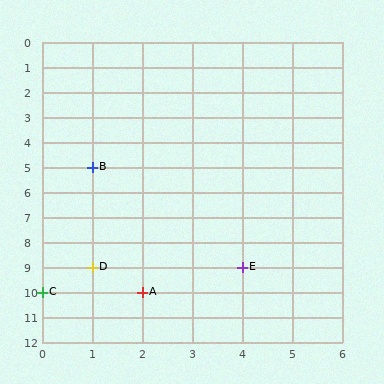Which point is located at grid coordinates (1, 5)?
Point B is at (1, 5).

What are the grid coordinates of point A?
Point A is at grid coordinates (2, 10).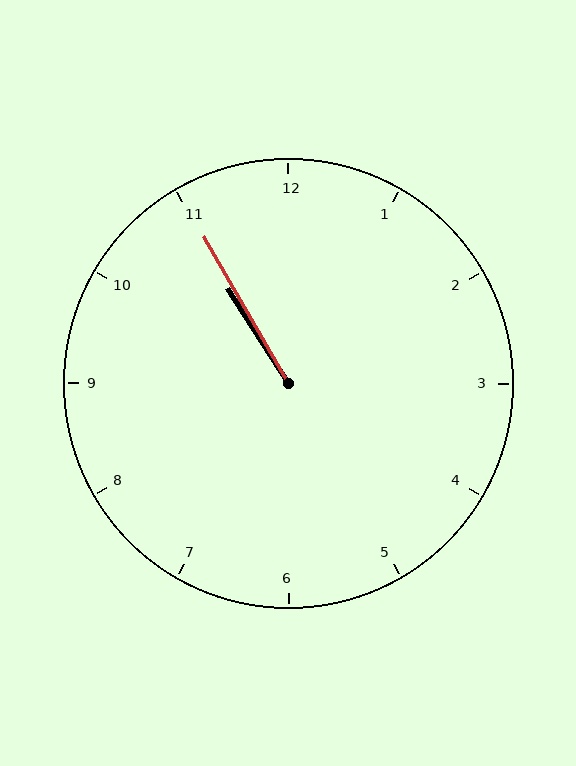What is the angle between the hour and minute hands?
Approximately 2 degrees.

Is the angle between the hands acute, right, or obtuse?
It is acute.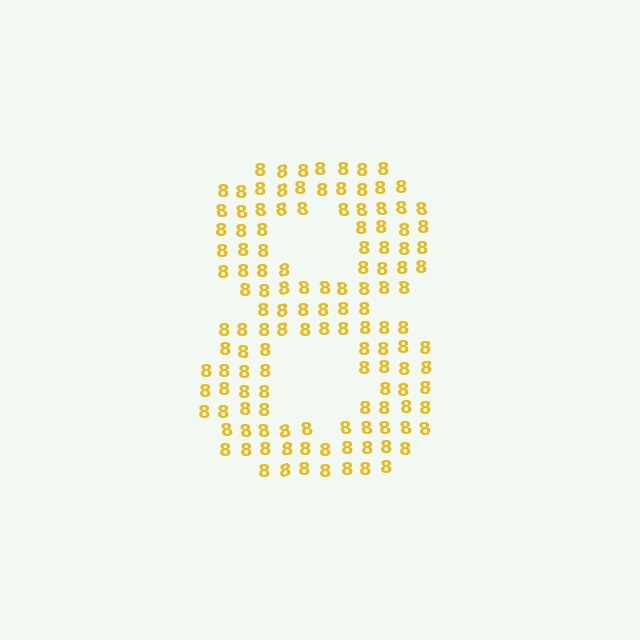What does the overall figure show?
The overall figure shows the digit 8.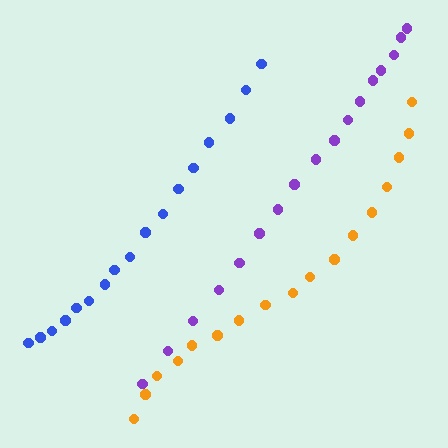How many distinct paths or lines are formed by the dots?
There are 3 distinct paths.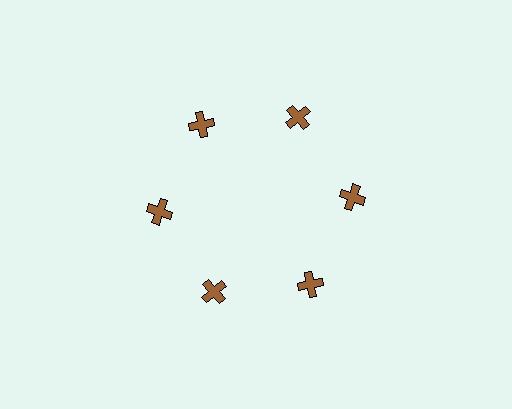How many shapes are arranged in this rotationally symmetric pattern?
There are 6 shapes, arranged in 6 groups of 1.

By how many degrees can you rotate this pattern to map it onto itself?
The pattern maps onto itself every 60 degrees of rotation.